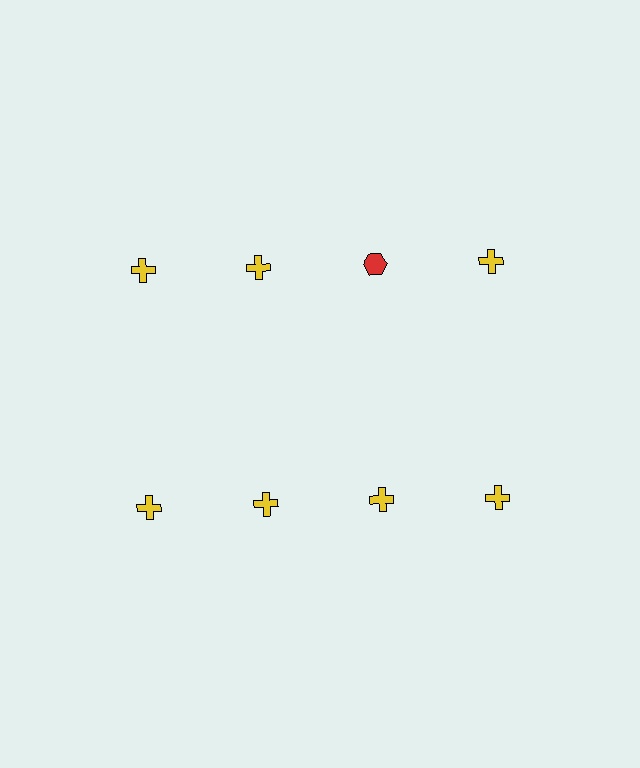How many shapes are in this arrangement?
There are 8 shapes arranged in a grid pattern.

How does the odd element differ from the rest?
It differs in both color (red instead of yellow) and shape (hexagon instead of cross).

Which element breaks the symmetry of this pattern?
The red hexagon in the top row, center column breaks the symmetry. All other shapes are yellow crosses.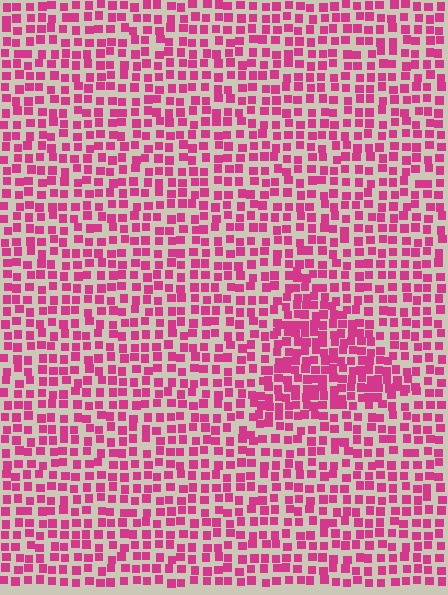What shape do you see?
I see a triangle.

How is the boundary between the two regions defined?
The boundary is defined by a change in element density (approximately 1.7x ratio). All elements are the same color, size, and shape.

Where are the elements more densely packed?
The elements are more densely packed inside the triangle boundary.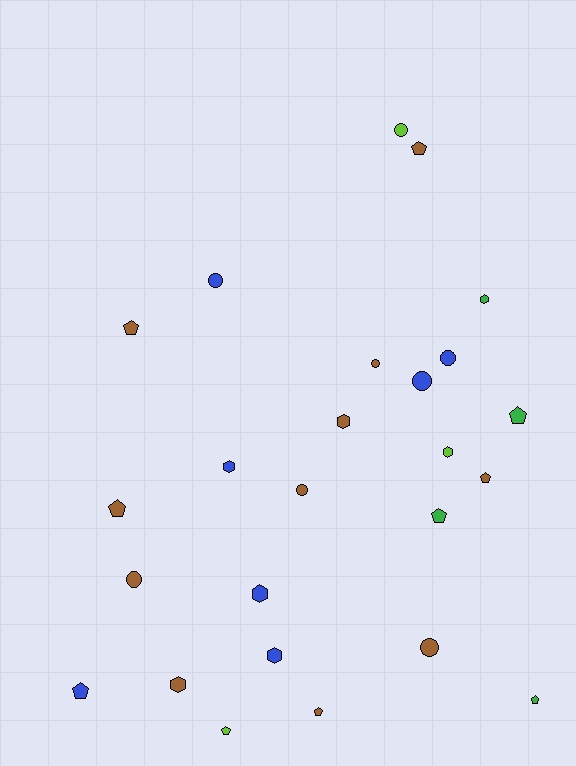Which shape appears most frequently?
Pentagon, with 10 objects.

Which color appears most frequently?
Brown, with 11 objects.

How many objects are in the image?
There are 25 objects.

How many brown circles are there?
There are 4 brown circles.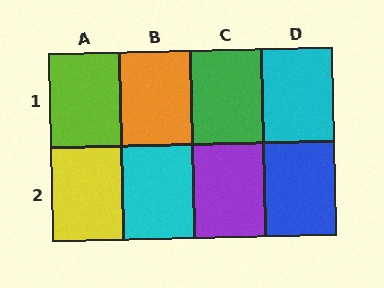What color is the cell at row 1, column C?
Green.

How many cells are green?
1 cell is green.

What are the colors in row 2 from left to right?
Yellow, cyan, purple, blue.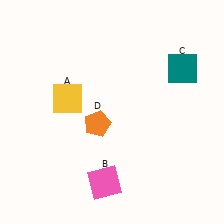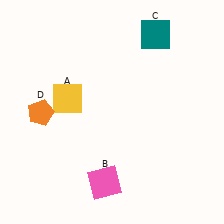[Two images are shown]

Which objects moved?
The objects that moved are: the teal square (C), the orange pentagon (D).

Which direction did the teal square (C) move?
The teal square (C) moved up.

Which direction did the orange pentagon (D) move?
The orange pentagon (D) moved left.